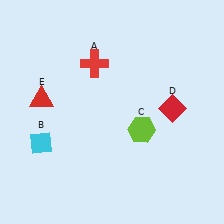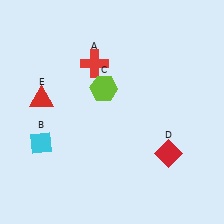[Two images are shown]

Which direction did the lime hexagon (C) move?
The lime hexagon (C) moved up.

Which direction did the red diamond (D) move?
The red diamond (D) moved down.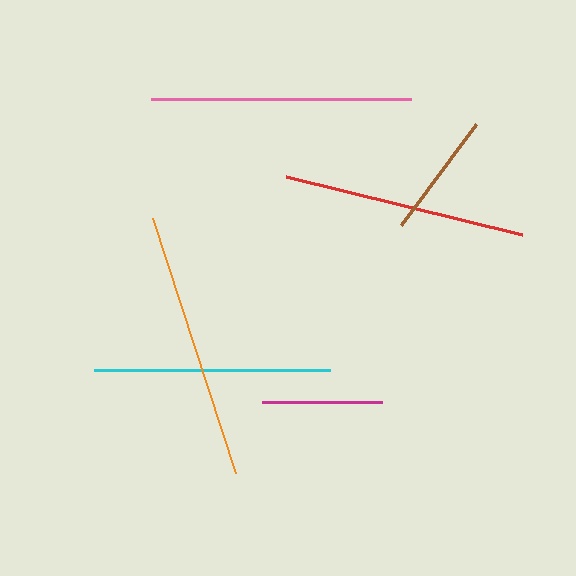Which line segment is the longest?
The orange line is the longest at approximately 268 pixels.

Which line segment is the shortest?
The magenta line is the shortest at approximately 121 pixels.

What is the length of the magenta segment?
The magenta segment is approximately 121 pixels long.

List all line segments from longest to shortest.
From longest to shortest: orange, pink, red, cyan, brown, magenta.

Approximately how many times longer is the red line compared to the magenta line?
The red line is approximately 2.0 times the length of the magenta line.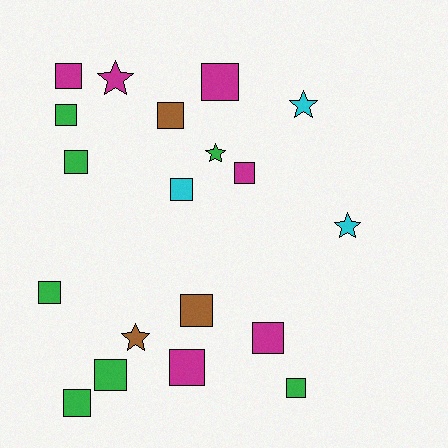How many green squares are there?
There are 6 green squares.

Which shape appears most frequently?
Square, with 14 objects.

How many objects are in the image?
There are 19 objects.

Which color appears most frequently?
Green, with 7 objects.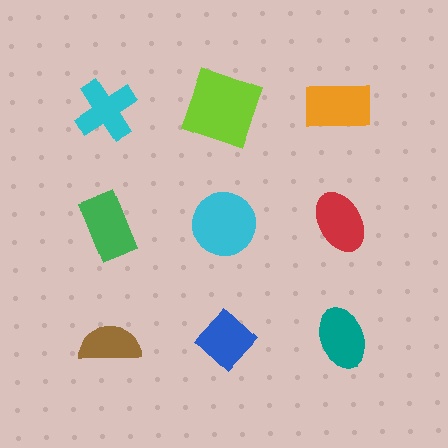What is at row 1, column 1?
A cyan cross.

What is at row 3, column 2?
A blue diamond.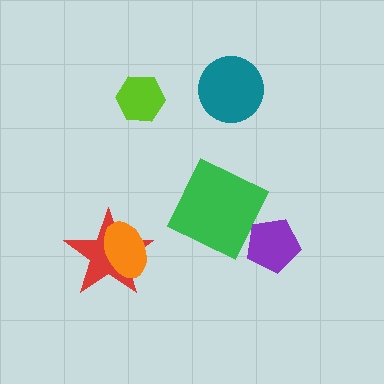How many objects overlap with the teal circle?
0 objects overlap with the teal circle.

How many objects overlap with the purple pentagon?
0 objects overlap with the purple pentagon.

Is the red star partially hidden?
Yes, it is partially covered by another shape.